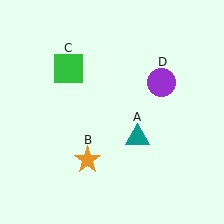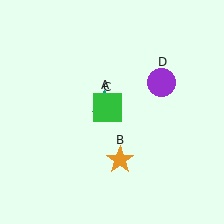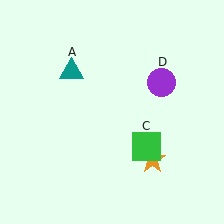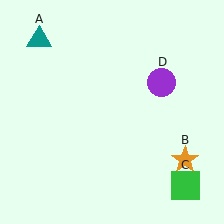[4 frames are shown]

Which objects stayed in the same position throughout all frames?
Purple circle (object D) remained stationary.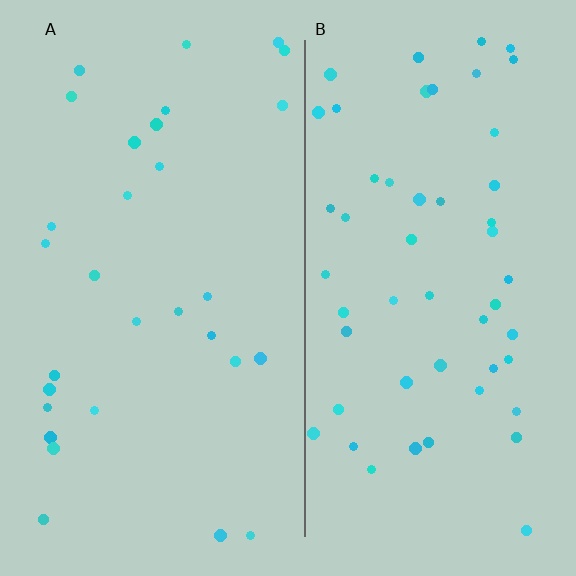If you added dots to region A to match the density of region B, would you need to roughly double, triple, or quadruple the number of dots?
Approximately double.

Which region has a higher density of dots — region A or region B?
B (the right).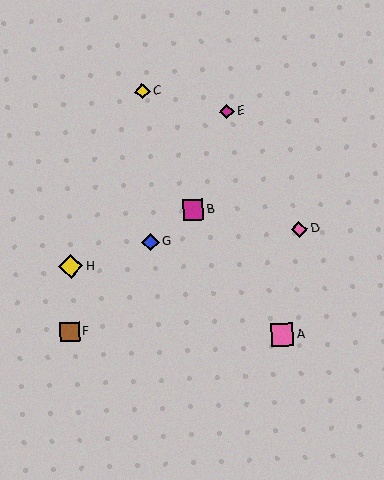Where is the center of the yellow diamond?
The center of the yellow diamond is at (71, 267).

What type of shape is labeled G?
Shape G is a blue diamond.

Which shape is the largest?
The yellow diamond (labeled H) is the largest.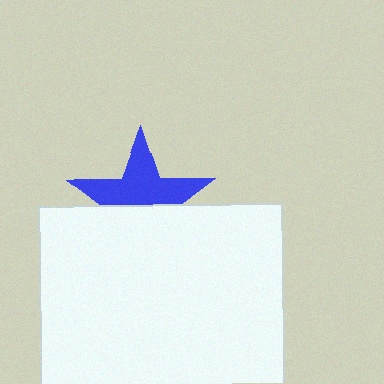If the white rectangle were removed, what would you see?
You would see the complete blue star.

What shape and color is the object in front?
The object in front is a white rectangle.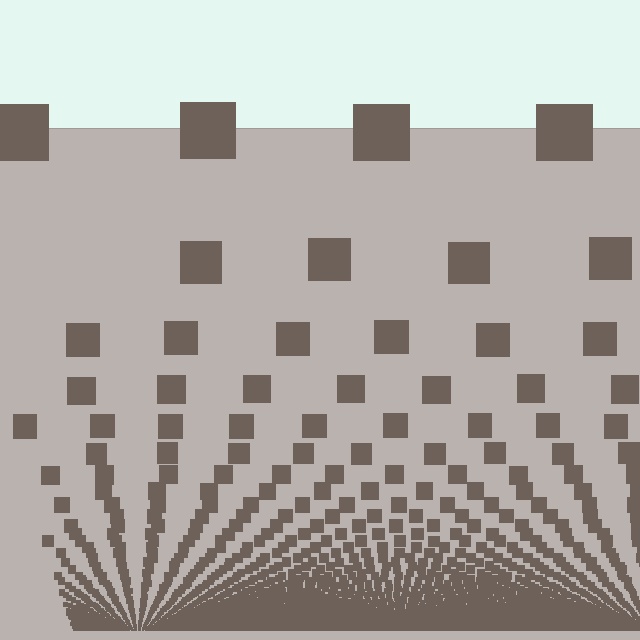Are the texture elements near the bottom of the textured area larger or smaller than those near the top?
Smaller. The gradient is inverted — elements near the bottom are smaller and denser.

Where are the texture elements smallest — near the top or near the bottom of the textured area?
Near the bottom.